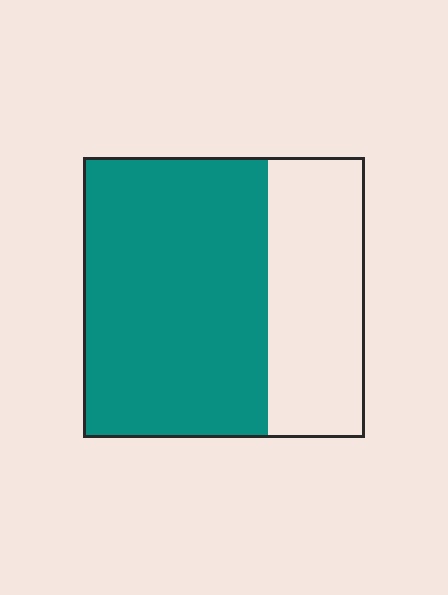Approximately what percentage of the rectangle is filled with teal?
Approximately 65%.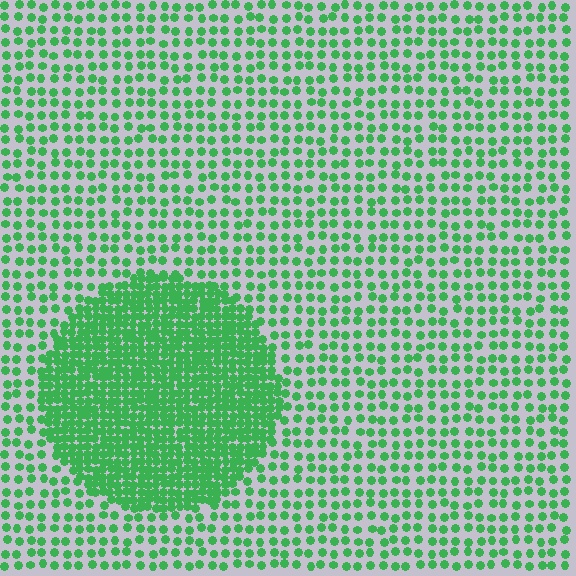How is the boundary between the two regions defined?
The boundary is defined by a change in element density (approximately 2.5x ratio). All elements are the same color, size, and shape.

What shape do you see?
I see a circle.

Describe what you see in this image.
The image contains small green elements arranged at two different densities. A circle-shaped region is visible where the elements are more densely packed than the surrounding area.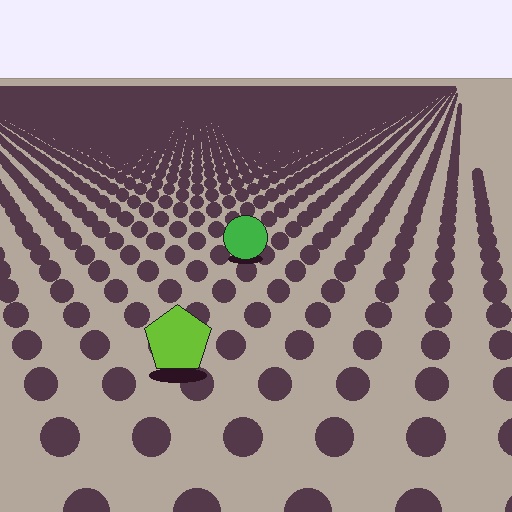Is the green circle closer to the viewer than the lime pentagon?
No. The lime pentagon is closer — you can tell from the texture gradient: the ground texture is coarser near it.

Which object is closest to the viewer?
The lime pentagon is closest. The texture marks near it are larger and more spread out.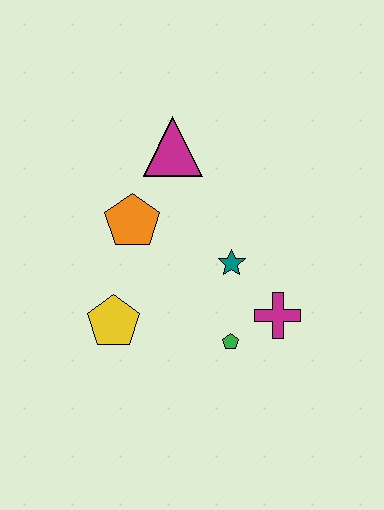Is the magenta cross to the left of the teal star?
No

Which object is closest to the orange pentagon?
The magenta triangle is closest to the orange pentagon.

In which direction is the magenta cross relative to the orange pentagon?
The magenta cross is to the right of the orange pentagon.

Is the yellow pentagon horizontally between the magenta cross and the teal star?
No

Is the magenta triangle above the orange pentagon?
Yes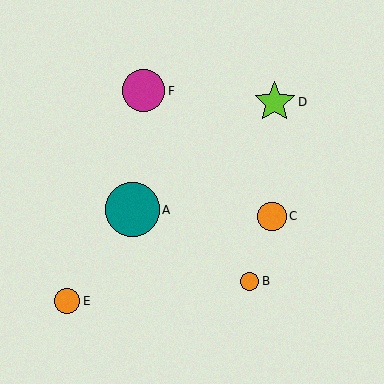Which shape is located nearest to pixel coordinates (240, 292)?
The orange circle (labeled B) at (250, 281) is nearest to that location.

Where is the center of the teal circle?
The center of the teal circle is at (132, 210).